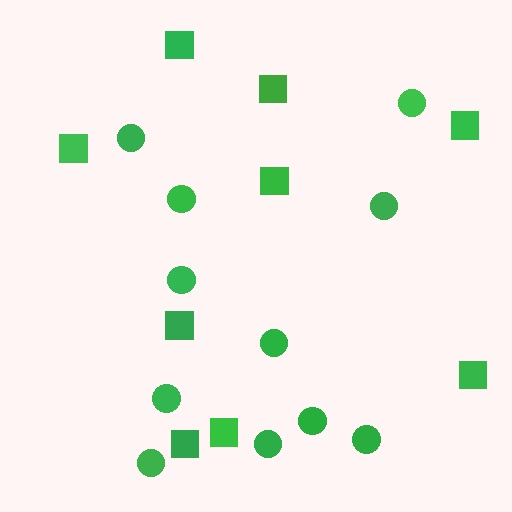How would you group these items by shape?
There are 2 groups: one group of squares (9) and one group of circles (11).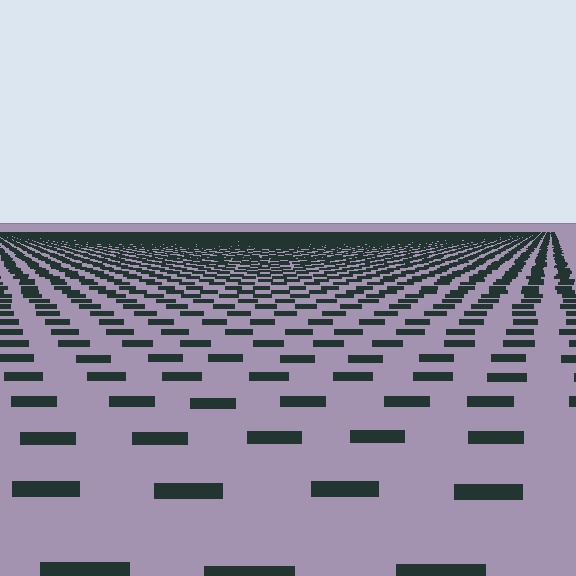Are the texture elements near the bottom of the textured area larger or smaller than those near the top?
Larger. Near the bottom, elements are closer to the viewer and appear at a bigger on-screen size.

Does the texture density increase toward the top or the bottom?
Density increases toward the top.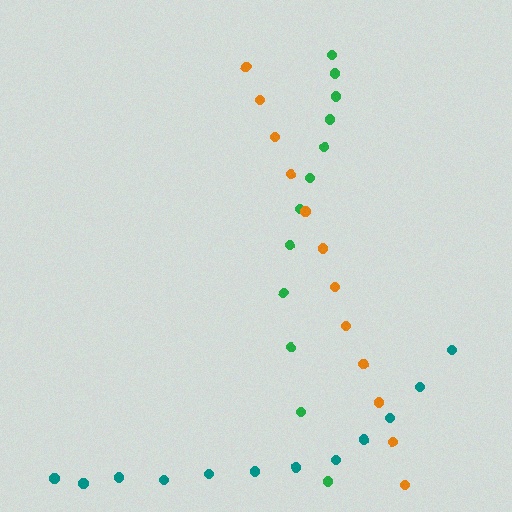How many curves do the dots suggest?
There are 3 distinct paths.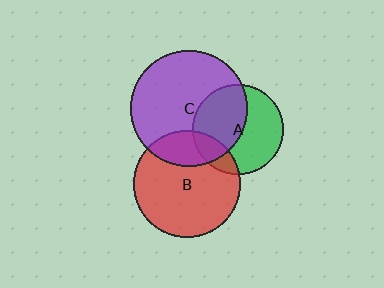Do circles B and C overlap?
Yes.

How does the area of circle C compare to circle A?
Approximately 1.7 times.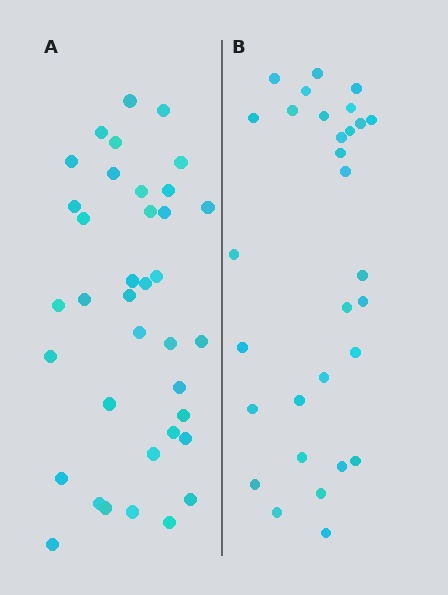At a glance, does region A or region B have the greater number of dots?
Region A (the left region) has more dots.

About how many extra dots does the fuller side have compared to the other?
Region A has roughly 8 or so more dots than region B.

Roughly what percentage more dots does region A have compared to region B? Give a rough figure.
About 25% more.